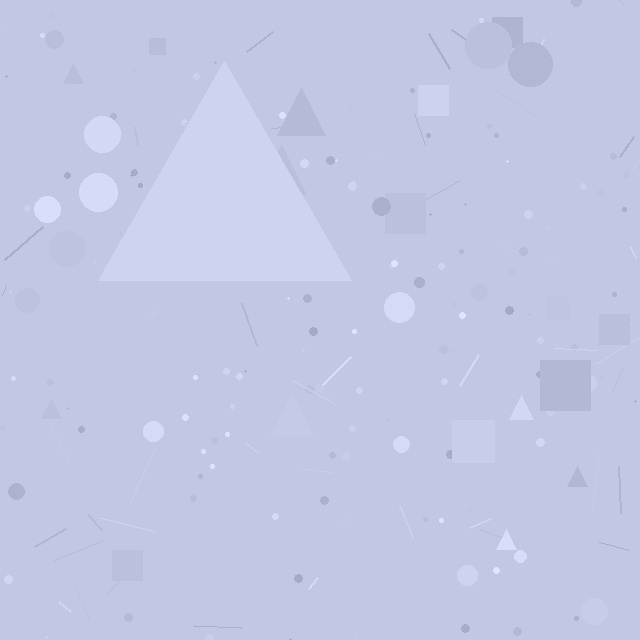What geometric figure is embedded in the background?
A triangle is embedded in the background.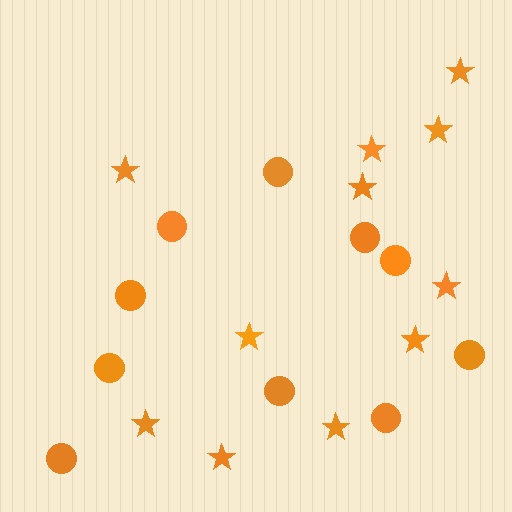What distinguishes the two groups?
There are 2 groups: one group of circles (10) and one group of stars (11).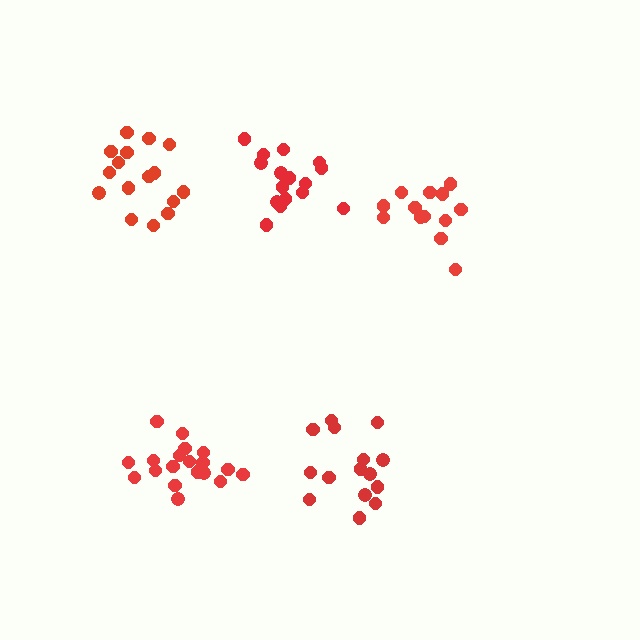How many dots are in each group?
Group 1: 16 dots, Group 2: 15 dots, Group 3: 19 dots, Group 4: 13 dots, Group 5: 16 dots (79 total).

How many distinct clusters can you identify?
There are 5 distinct clusters.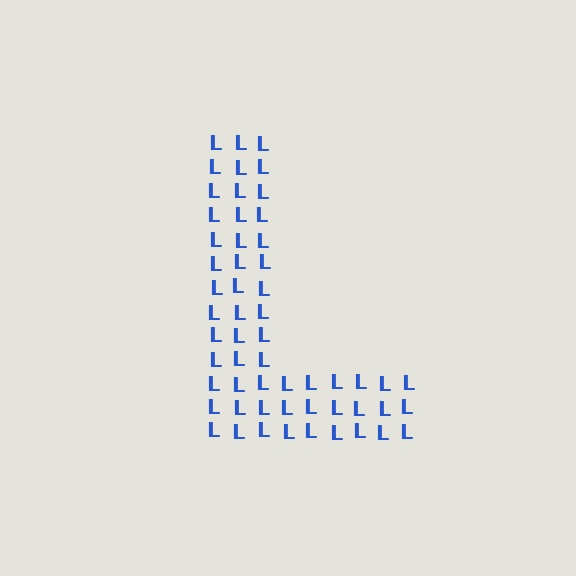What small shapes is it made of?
It is made of small letter L's.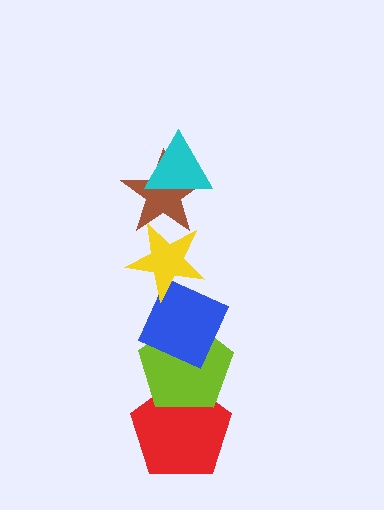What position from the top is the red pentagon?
The red pentagon is 6th from the top.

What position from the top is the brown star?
The brown star is 2nd from the top.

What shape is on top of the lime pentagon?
The blue diamond is on top of the lime pentagon.